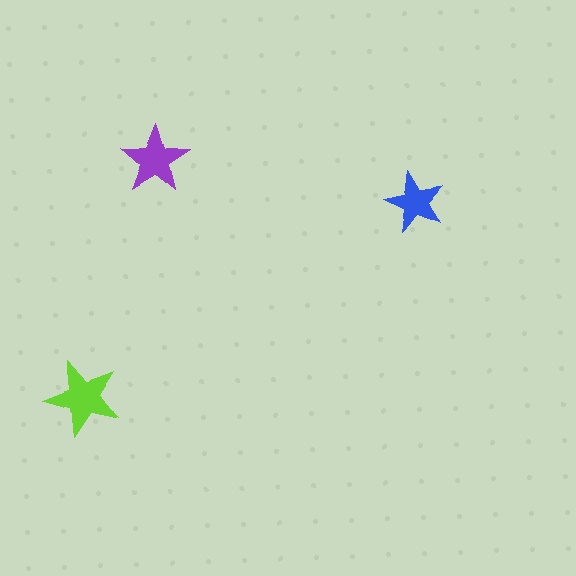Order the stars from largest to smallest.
the lime one, the purple one, the blue one.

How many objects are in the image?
There are 3 objects in the image.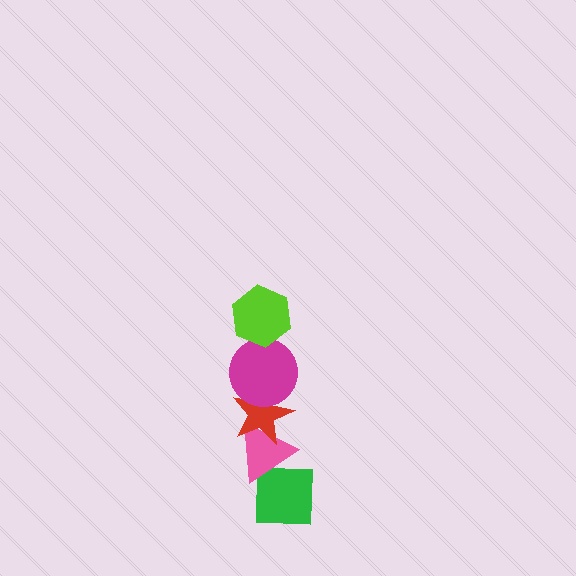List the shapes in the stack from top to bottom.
From top to bottom: the lime hexagon, the magenta circle, the red star, the pink triangle, the green square.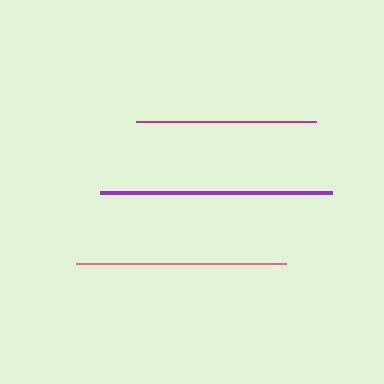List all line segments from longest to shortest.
From longest to shortest: purple, pink, magenta.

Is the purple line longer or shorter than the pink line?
The purple line is longer than the pink line.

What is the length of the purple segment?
The purple segment is approximately 231 pixels long.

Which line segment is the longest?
The purple line is the longest at approximately 231 pixels.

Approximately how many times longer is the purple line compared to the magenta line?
The purple line is approximately 1.3 times the length of the magenta line.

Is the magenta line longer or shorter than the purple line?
The purple line is longer than the magenta line.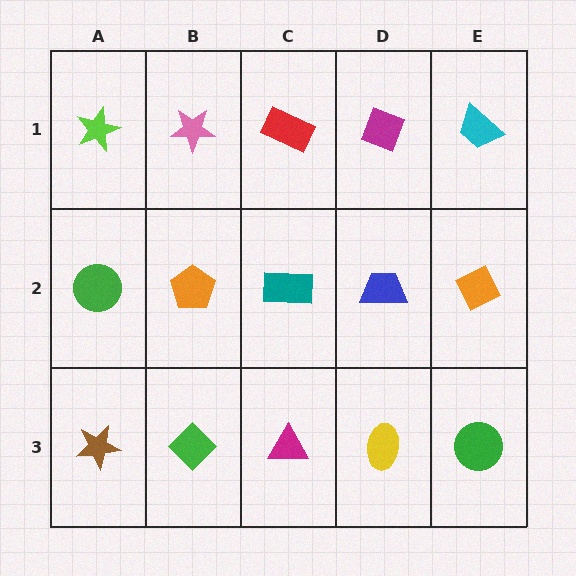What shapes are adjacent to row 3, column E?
An orange diamond (row 2, column E), a yellow ellipse (row 3, column D).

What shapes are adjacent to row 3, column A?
A green circle (row 2, column A), a green diamond (row 3, column B).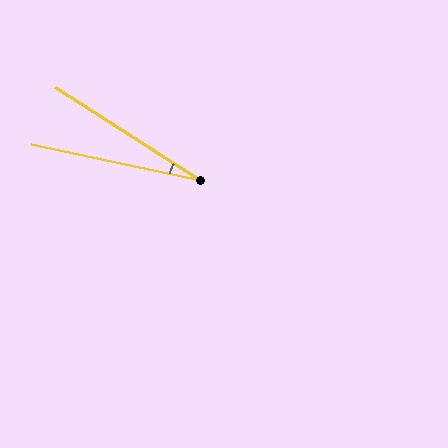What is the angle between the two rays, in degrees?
Approximately 20 degrees.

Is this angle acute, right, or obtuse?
It is acute.